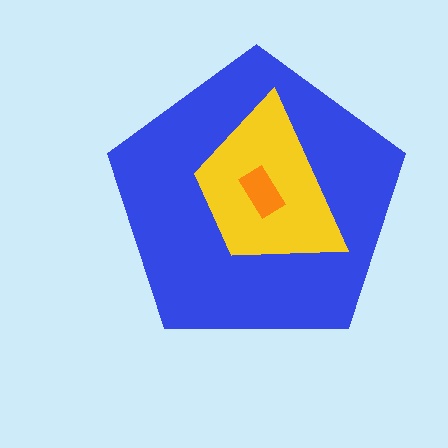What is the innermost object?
The orange rectangle.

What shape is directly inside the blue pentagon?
The yellow trapezoid.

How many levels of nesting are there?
3.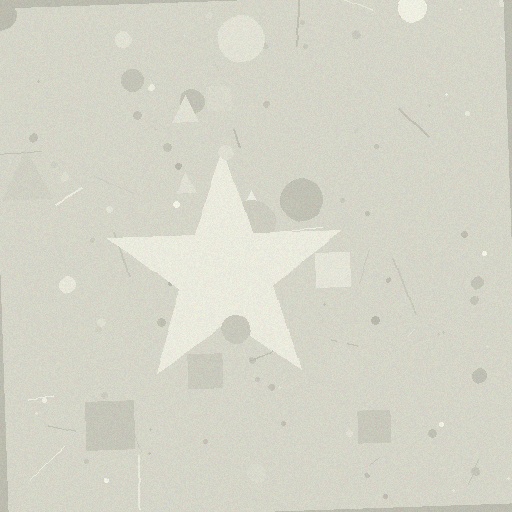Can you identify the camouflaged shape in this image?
The camouflaged shape is a star.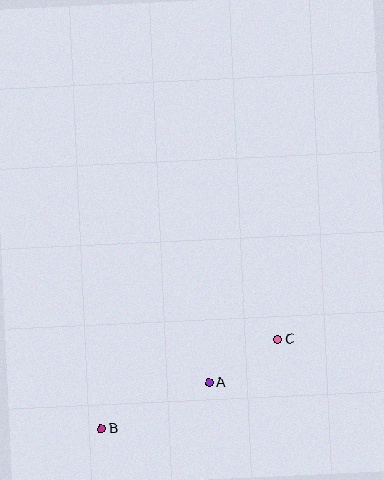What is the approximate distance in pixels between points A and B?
The distance between A and B is approximately 117 pixels.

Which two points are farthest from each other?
Points B and C are farthest from each other.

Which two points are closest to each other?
Points A and C are closest to each other.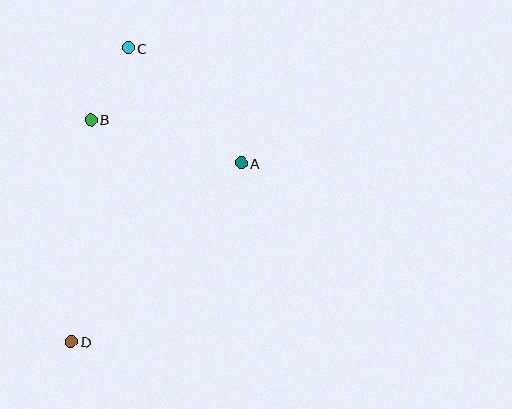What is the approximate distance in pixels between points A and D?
The distance between A and D is approximately 246 pixels.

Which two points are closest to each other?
Points B and C are closest to each other.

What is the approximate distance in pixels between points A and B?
The distance between A and B is approximately 156 pixels.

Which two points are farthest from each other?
Points C and D are farthest from each other.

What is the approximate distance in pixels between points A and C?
The distance between A and C is approximately 161 pixels.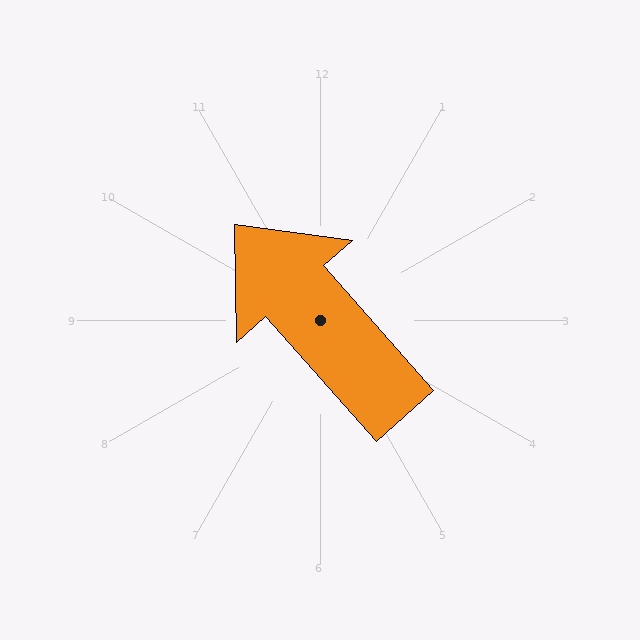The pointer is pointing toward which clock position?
Roughly 11 o'clock.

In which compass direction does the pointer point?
Northwest.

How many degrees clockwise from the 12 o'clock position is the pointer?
Approximately 318 degrees.